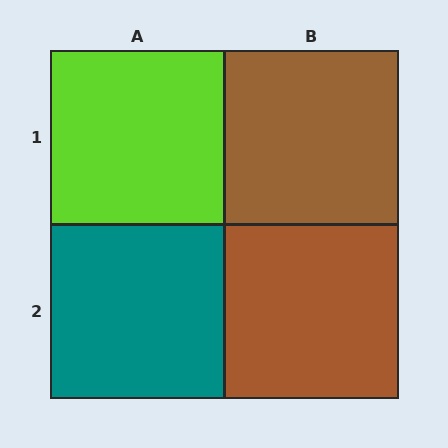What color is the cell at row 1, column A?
Lime.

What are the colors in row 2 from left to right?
Teal, brown.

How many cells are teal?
1 cell is teal.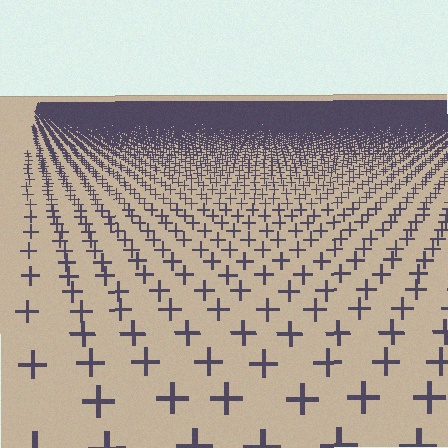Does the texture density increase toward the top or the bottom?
Density increases toward the top.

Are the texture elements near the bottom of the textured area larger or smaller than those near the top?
Larger. Near the bottom, elements are closer to the viewer and appear at a bigger on-screen size.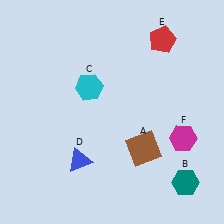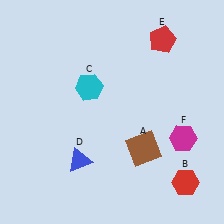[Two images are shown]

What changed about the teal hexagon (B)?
In Image 1, B is teal. In Image 2, it changed to red.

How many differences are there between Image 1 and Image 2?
There is 1 difference between the two images.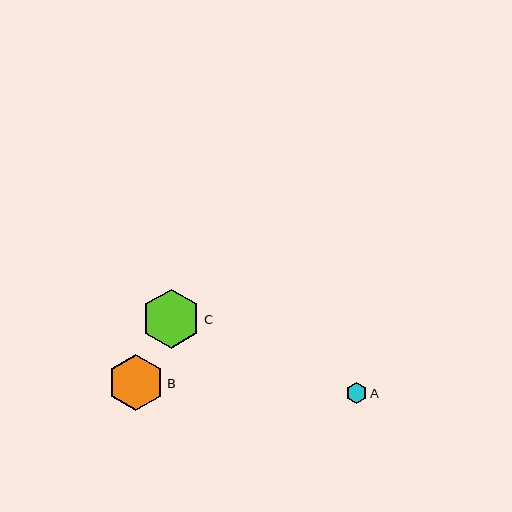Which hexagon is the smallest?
Hexagon A is the smallest with a size of approximately 21 pixels.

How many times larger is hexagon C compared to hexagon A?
Hexagon C is approximately 2.8 times the size of hexagon A.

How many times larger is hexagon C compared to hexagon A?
Hexagon C is approximately 2.8 times the size of hexagon A.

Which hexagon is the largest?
Hexagon C is the largest with a size of approximately 59 pixels.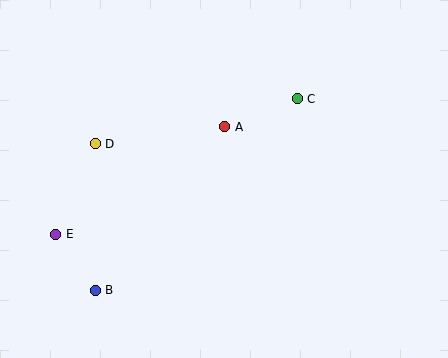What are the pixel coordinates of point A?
Point A is at (225, 127).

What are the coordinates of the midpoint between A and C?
The midpoint between A and C is at (261, 113).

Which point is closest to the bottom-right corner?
Point C is closest to the bottom-right corner.